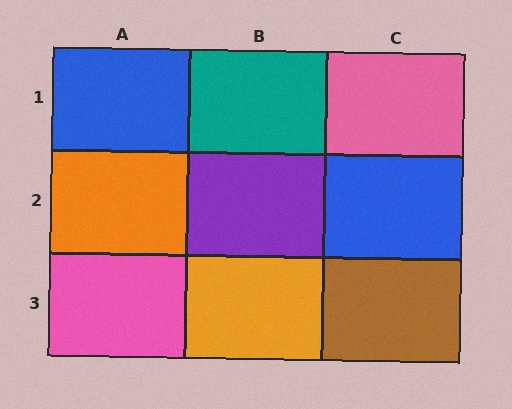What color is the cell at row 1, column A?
Blue.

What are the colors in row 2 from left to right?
Orange, purple, blue.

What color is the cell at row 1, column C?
Pink.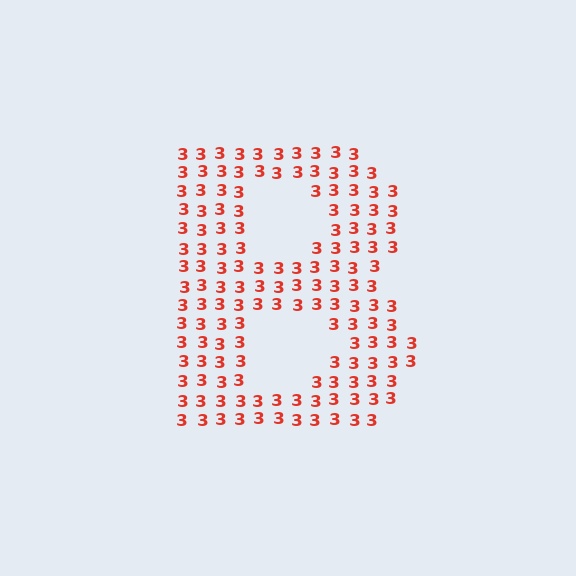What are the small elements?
The small elements are digit 3's.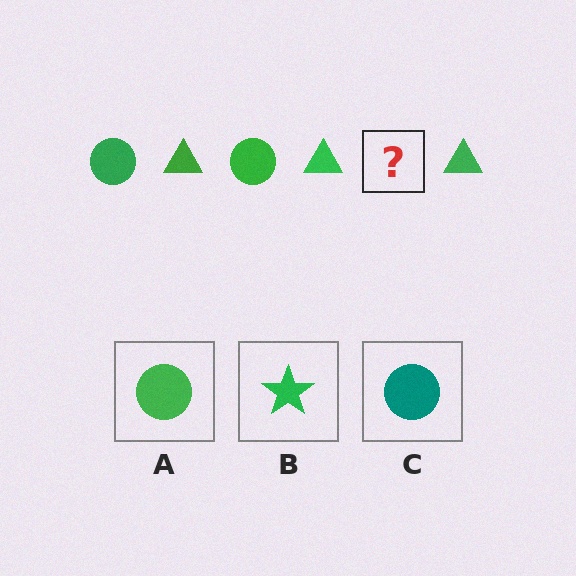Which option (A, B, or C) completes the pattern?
A.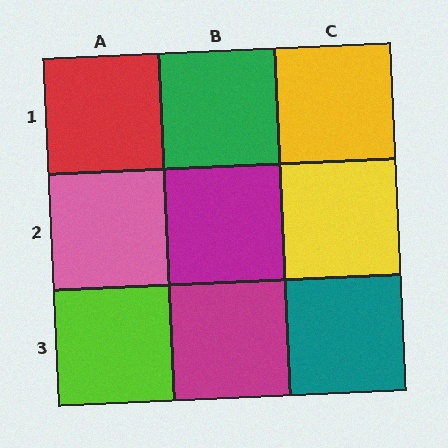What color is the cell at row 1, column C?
Yellow.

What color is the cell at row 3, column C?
Teal.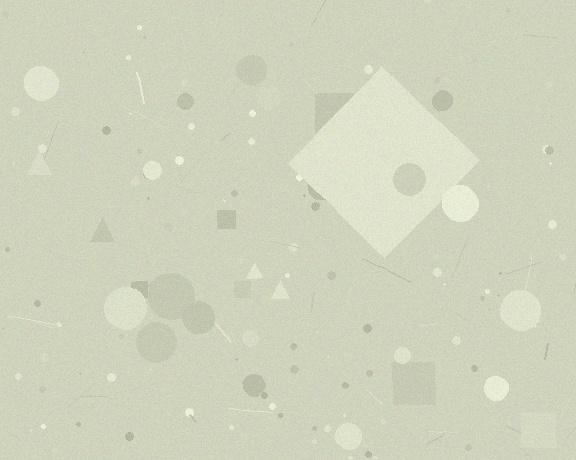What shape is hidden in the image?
A diamond is hidden in the image.